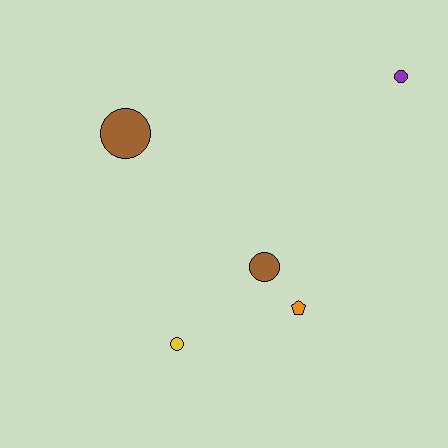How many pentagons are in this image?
There is 1 pentagon.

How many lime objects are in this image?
There are no lime objects.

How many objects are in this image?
There are 5 objects.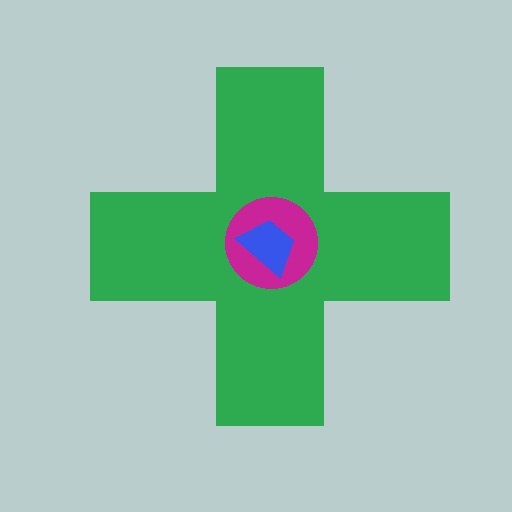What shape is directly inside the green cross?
The magenta circle.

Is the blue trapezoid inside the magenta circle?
Yes.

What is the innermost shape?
The blue trapezoid.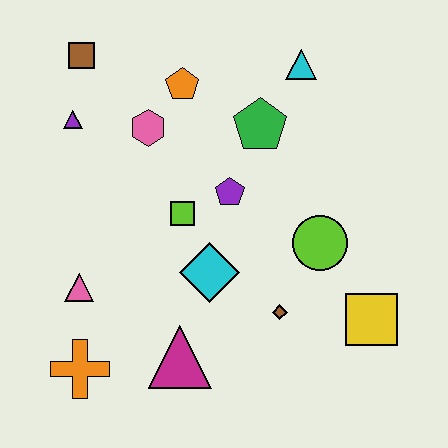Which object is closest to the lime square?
The purple pentagon is closest to the lime square.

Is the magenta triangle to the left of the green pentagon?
Yes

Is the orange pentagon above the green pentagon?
Yes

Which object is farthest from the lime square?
The yellow square is farthest from the lime square.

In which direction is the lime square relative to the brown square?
The lime square is below the brown square.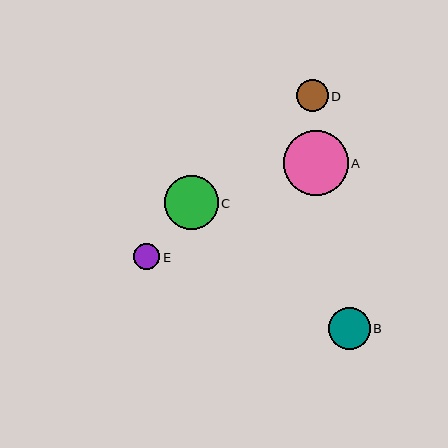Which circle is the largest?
Circle A is the largest with a size of approximately 65 pixels.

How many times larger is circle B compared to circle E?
Circle B is approximately 1.6 times the size of circle E.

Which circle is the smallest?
Circle E is the smallest with a size of approximately 26 pixels.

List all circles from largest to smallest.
From largest to smallest: A, C, B, D, E.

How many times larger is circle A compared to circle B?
Circle A is approximately 1.5 times the size of circle B.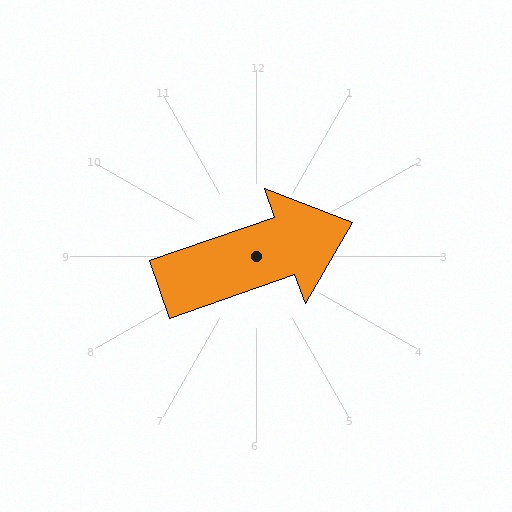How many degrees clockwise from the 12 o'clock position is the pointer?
Approximately 71 degrees.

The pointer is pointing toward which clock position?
Roughly 2 o'clock.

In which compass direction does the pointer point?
East.